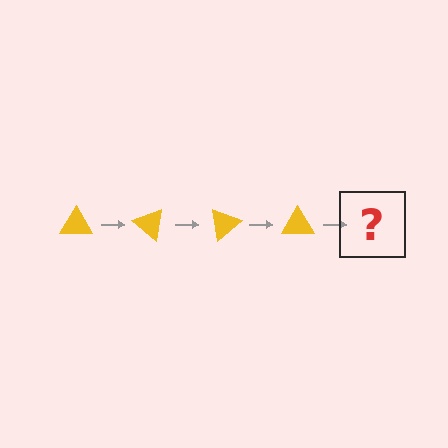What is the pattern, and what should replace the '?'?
The pattern is that the triangle rotates 40 degrees each step. The '?' should be a yellow triangle rotated 160 degrees.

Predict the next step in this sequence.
The next step is a yellow triangle rotated 160 degrees.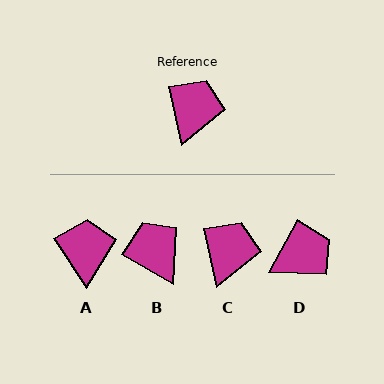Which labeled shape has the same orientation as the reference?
C.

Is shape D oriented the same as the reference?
No, it is off by about 41 degrees.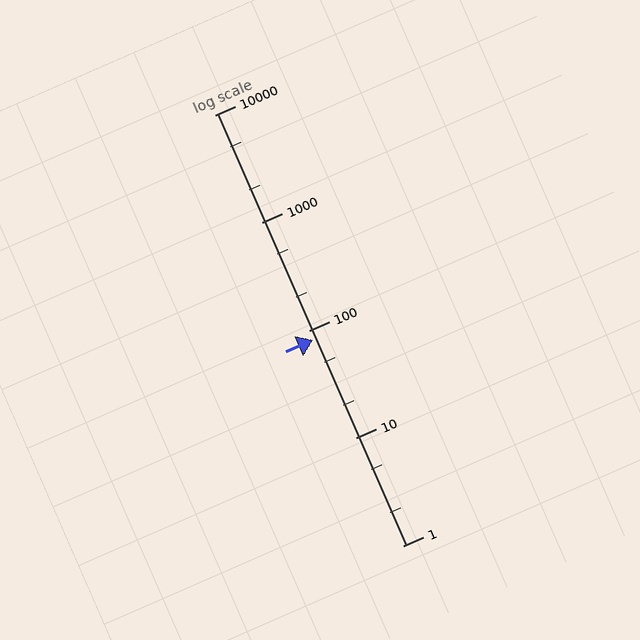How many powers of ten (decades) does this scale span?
The scale spans 4 decades, from 1 to 10000.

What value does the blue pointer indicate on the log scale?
The pointer indicates approximately 81.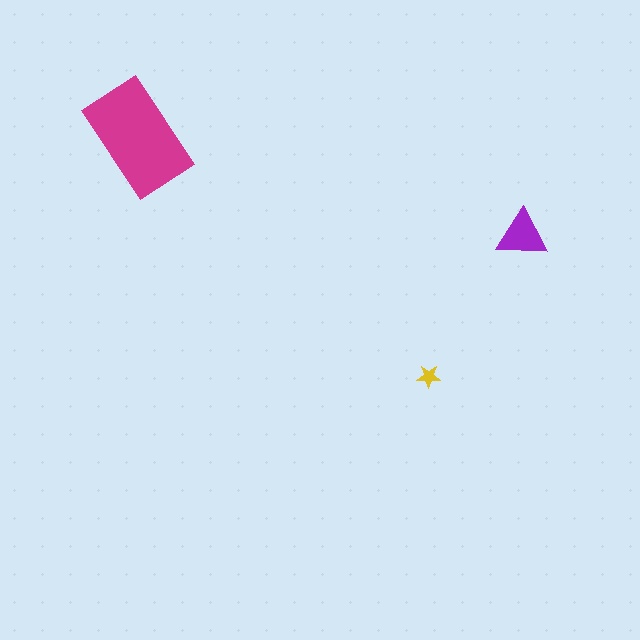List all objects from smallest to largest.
The yellow star, the purple triangle, the magenta rectangle.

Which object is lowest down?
The yellow star is bottommost.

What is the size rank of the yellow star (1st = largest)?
3rd.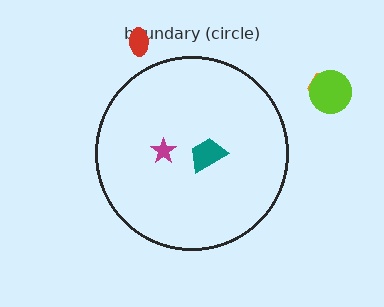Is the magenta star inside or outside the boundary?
Inside.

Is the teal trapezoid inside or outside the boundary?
Inside.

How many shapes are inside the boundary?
2 inside, 3 outside.